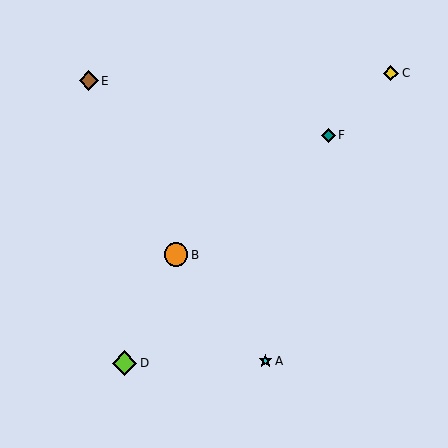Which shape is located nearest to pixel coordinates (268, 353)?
The cyan star (labeled A) at (265, 361) is nearest to that location.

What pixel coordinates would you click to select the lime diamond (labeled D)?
Click at (124, 363) to select the lime diamond D.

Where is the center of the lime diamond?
The center of the lime diamond is at (124, 363).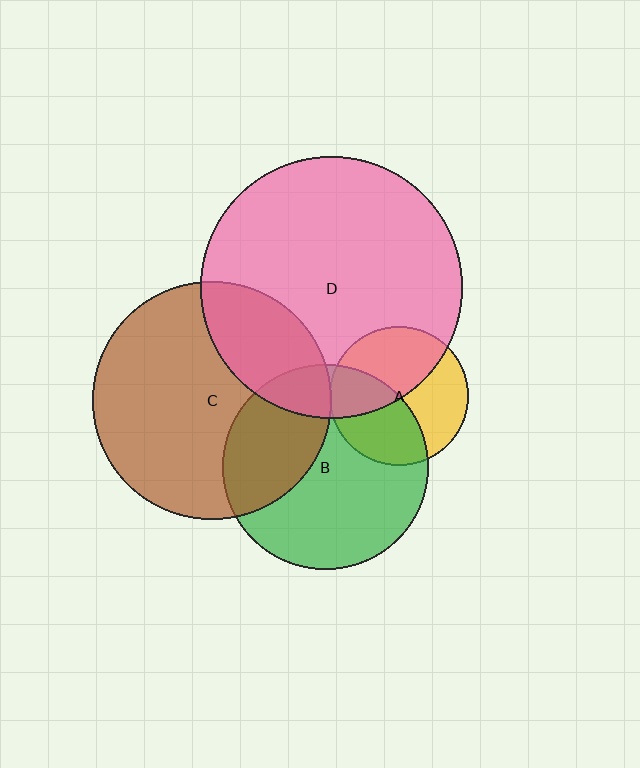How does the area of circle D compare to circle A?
Approximately 3.6 times.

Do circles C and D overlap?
Yes.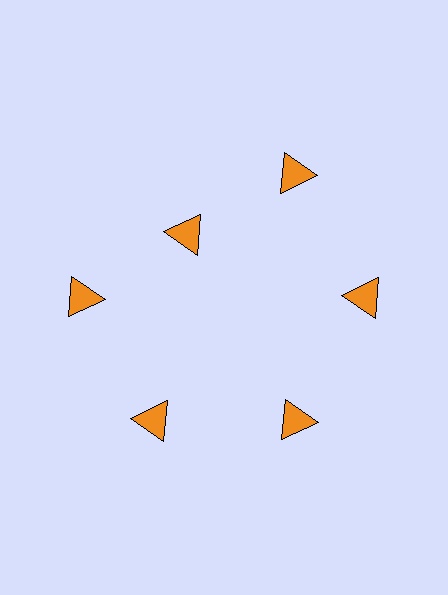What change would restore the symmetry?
The symmetry would be restored by moving it outward, back onto the ring so that all 6 triangles sit at equal angles and equal distance from the center.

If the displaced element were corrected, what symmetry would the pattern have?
It would have 6-fold rotational symmetry — the pattern would map onto itself every 60 degrees.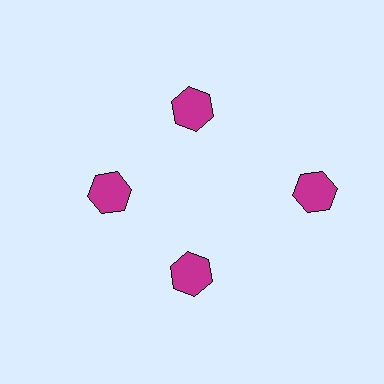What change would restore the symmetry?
The symmetry would be restored by moving it inward, back onto the ring so that all 4 hexagons sit at equal angles and equal distance from the center.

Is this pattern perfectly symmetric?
No. The 4 magenta hexagons are arranged in a ring, but one element near the 3 o'clock position is pushed outward from the center, breaking the 4-fold rotational symmetry.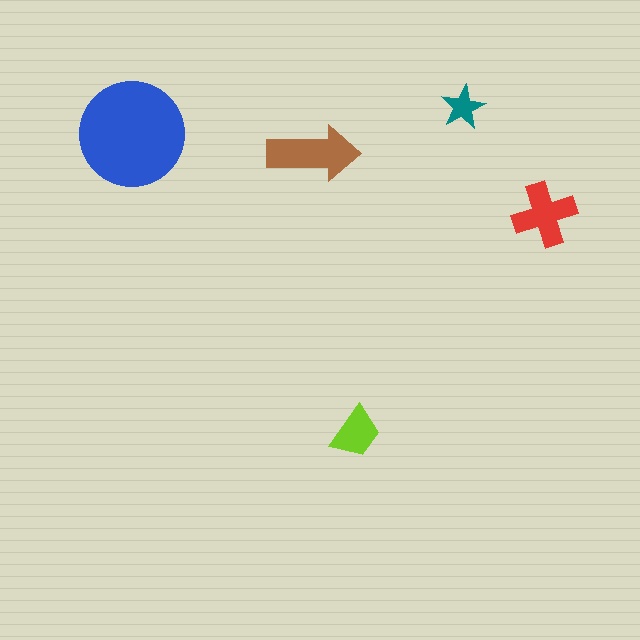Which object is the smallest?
The teal star.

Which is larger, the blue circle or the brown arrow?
The blue circle.